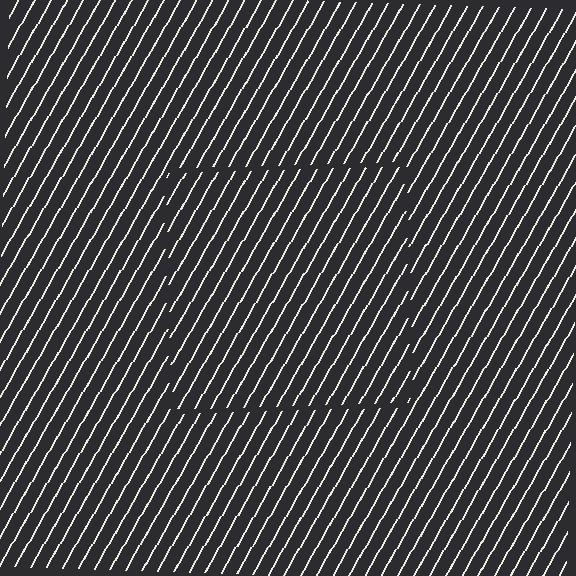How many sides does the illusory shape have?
4 sides — the line-ends trace a square.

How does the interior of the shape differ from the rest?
The interior of the shape contains the same grating, shifted by half a period — the contour is defined by the phase discontinuity where line-ends from the inner and outer gratings abut.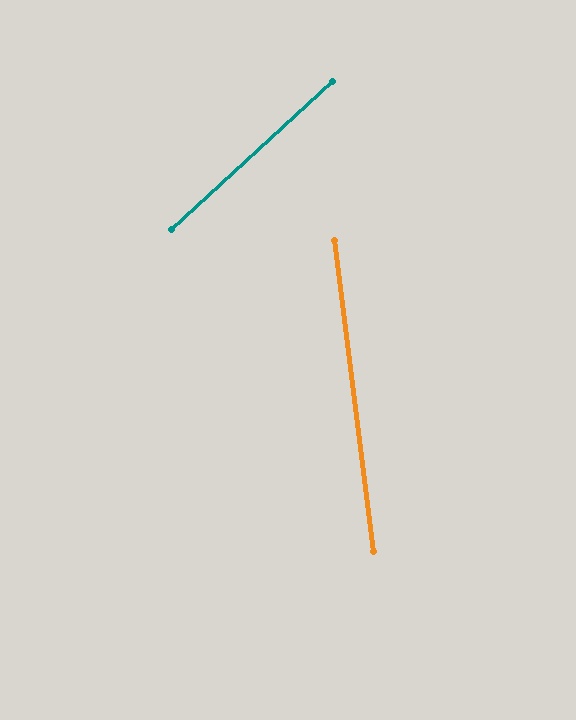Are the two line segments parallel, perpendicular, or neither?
Neither parallel nor perpendicular — they differ by about 54°.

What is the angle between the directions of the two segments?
Approximately 54 degrees.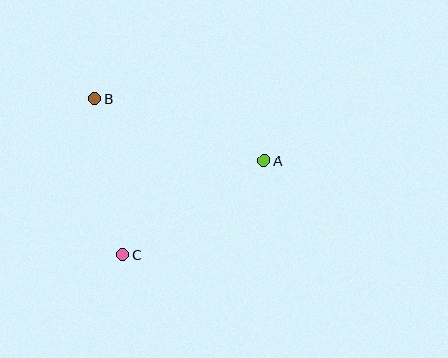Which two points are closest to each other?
Points B and C are closest to each other.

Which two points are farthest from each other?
Points A and B are farthest from each other.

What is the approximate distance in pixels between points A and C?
The distance between A and C is approximately 169 pixels.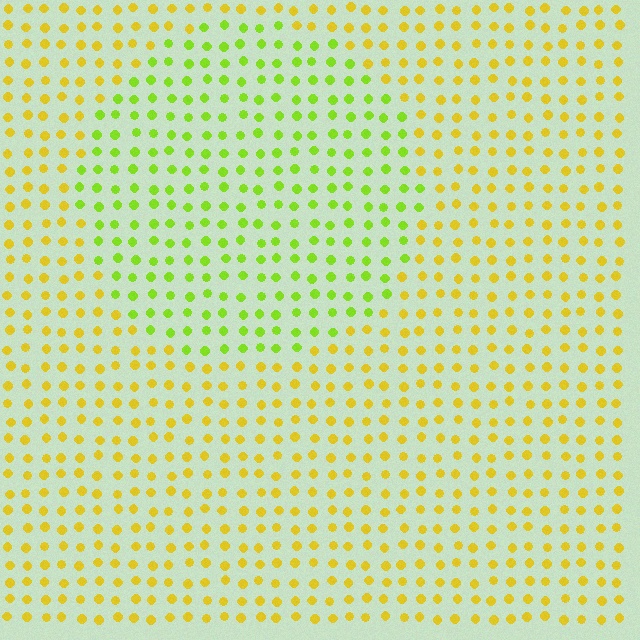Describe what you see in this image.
The image is filled with small yellow elements in a uniform arrangement. A circle-shaped region is visible where the elements are tinted to a slightly different hue, forming a subtle color boundary.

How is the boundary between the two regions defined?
The boundary is defined purely by a slight shift in hue (about 38 degrees). Spacing, size, and orientation are identical on both sides.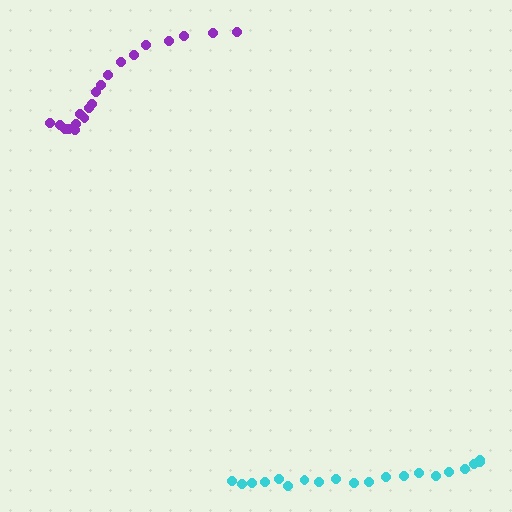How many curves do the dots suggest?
There are 2 distinct paths.